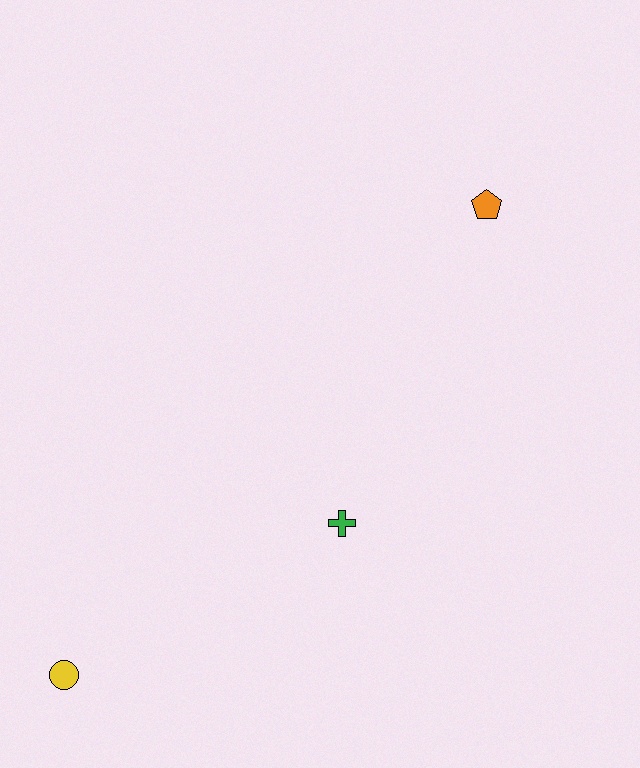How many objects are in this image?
There are 3 objects.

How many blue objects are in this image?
There are no blue objects.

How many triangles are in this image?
There are no triangles.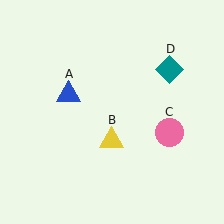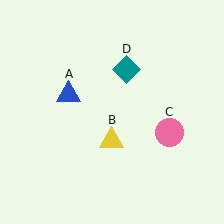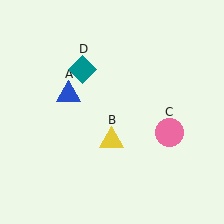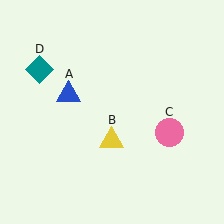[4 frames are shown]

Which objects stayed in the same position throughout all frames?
Blue triangle (object A) and yellow triangle (object B) and pink circle (object C) remained stationary.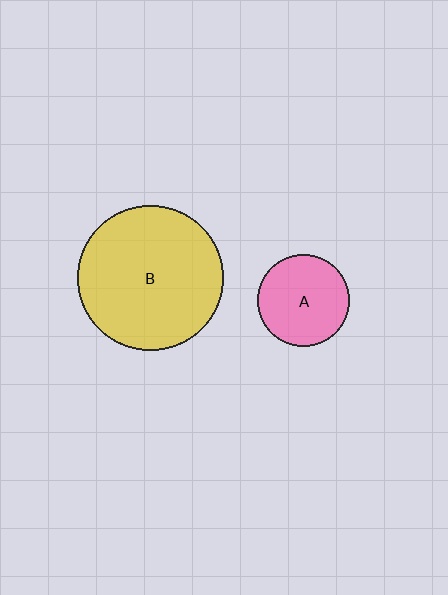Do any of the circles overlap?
No, none of the circles overlap.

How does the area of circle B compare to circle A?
Approximately 2.5 times.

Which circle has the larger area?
Circle B (yellow).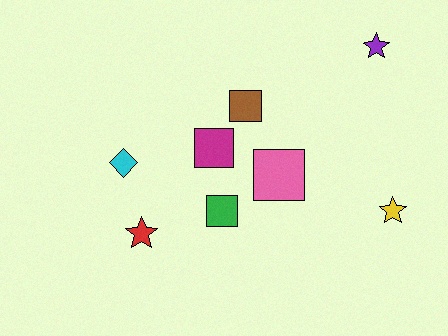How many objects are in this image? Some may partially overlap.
There are 8 objects.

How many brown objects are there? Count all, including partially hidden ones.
There is 1 brown object.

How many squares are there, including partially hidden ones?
There are 4 squares.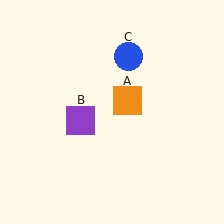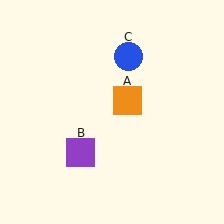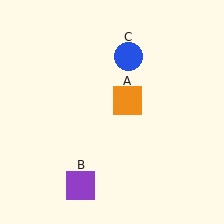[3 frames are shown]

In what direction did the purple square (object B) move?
The purple square (object B) moved down.